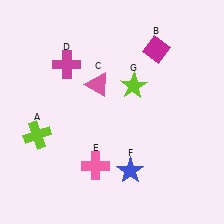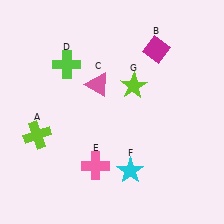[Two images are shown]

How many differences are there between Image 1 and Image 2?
There are 2 differences between the two images.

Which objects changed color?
D changed from magenta to lime. F changed from blue to cyan.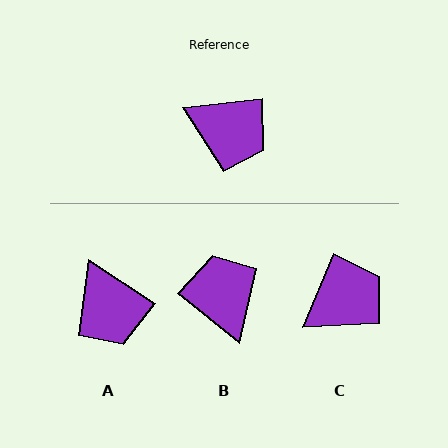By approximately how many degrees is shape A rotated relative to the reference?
Approximately 40 degrees clockwise.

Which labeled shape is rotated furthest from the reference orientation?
B, about 135 degrees away.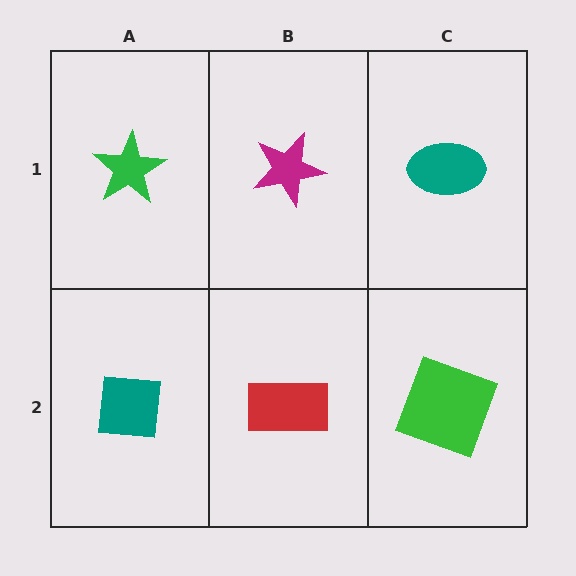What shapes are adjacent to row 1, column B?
A red rectangle (row 2, column B), a green star (row 1, column A), a teal ellipse (row 1, column C).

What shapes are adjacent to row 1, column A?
A teal square (row 2, column A), a magenta star (row 1, column B).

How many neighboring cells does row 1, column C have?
2.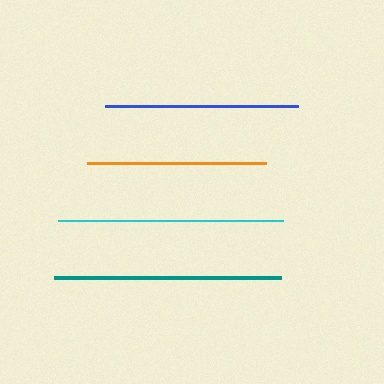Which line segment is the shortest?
The orange line is the shortest at approximately 179 pixels.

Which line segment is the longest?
The teal line is the longest at approximately 227 pixels.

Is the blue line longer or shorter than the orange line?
The blue line is longer than the orange line.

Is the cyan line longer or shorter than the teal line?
The teal line is longer than the cyan line.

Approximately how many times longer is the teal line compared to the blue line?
The teal line is approximately 1.2 times the length of the blue line.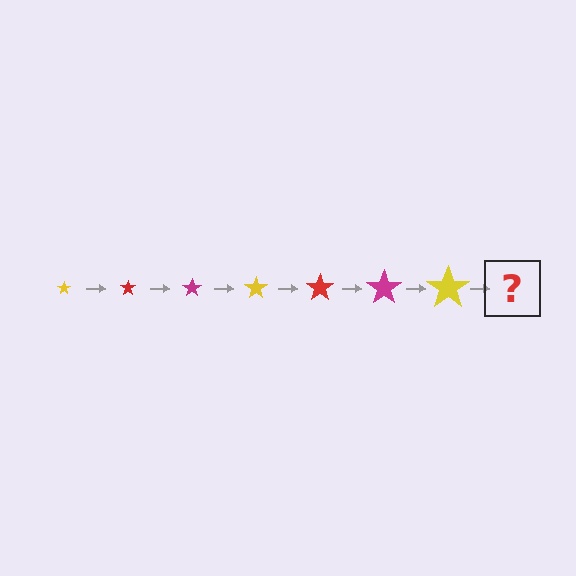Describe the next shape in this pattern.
It should be a red star, larger than the previous one.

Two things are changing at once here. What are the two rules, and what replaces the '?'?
The two rules are that the star grows larger each step and the color cycles through yellow, red, and magenta. The '?' should be a red star, larger than the previous one.